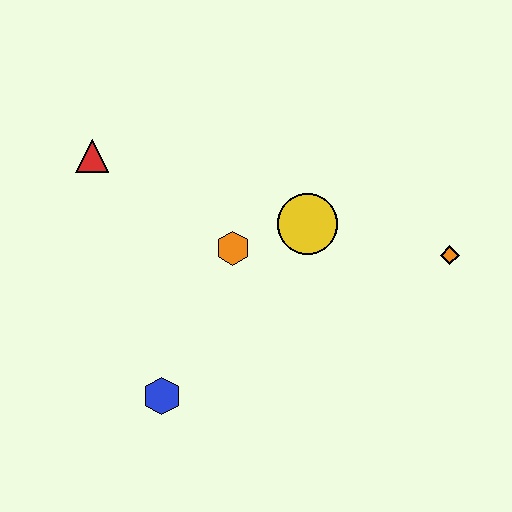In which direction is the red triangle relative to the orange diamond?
The red triangle is to the left of the orange diamond.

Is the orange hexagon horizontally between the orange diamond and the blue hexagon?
Yes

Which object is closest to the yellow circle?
The orange hexagon is closest to the yellow circle.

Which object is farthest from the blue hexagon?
The orange diamond is farthest from the blue hexagon.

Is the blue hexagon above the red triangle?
No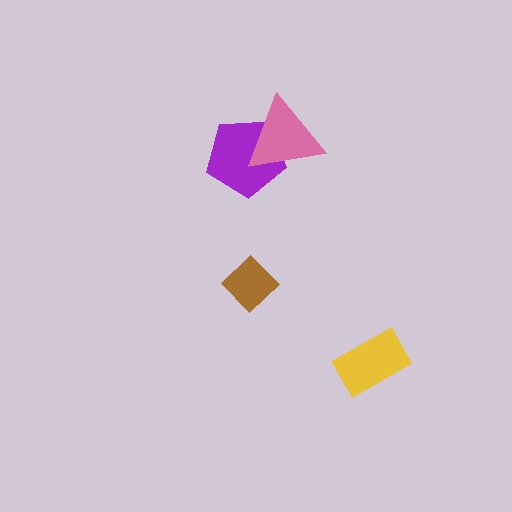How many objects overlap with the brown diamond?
0 objects overlap with the brown diamond.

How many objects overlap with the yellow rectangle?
0 objects overlap with the yellow rectangle.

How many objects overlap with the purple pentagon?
1 object overlaps with the purple pentagon.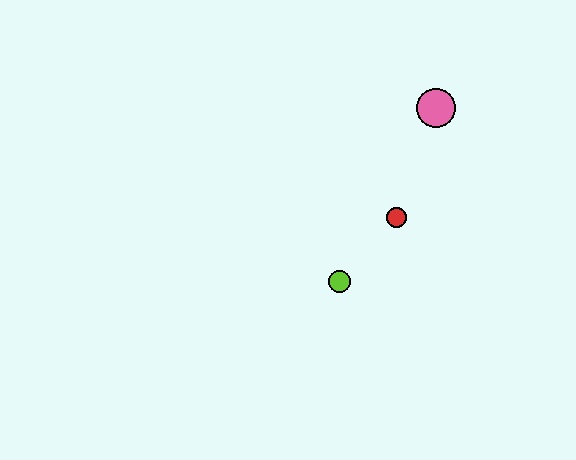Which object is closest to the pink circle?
The red circle is closest to the pink circle.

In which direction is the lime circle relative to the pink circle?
The lime circle is below the pink circle.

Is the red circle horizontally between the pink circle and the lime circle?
Yes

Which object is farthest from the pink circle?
The lime circle is farthest from the pink circle.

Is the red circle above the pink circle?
No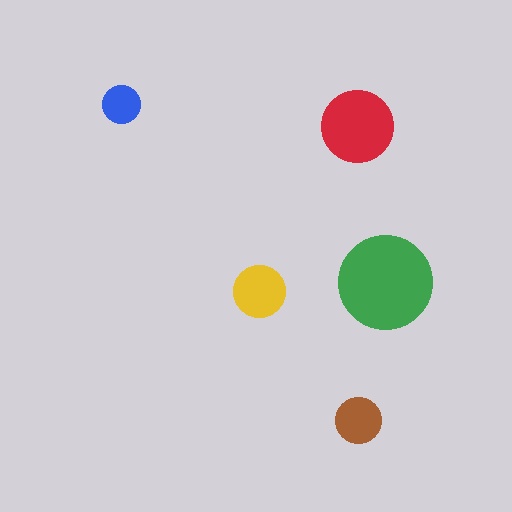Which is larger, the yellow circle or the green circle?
The green one.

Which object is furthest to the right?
The green circle is rightmost.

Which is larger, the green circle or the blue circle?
The green one.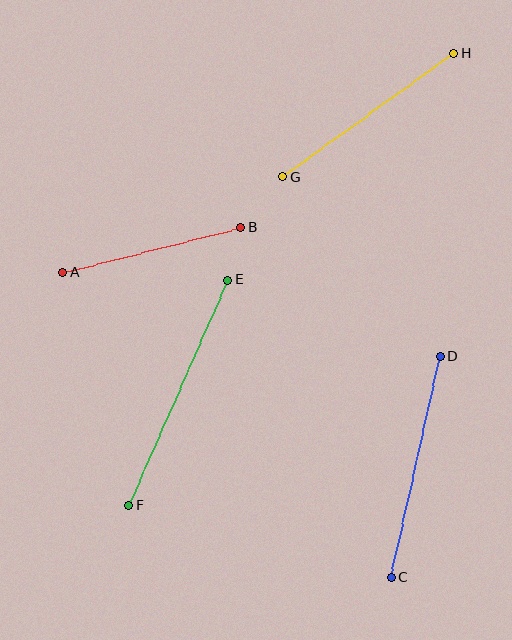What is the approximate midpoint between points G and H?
The midpoint is at approximately (368, 115) pixels.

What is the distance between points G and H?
The distance is approximately 211 pixels.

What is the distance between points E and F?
The distance is approximately 246 pixels.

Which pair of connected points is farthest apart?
Points E and F are farthest apart.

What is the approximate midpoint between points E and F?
The midpoint is at approximately (178, 393) pixels.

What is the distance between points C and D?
The distance is approximately 227 pixels.